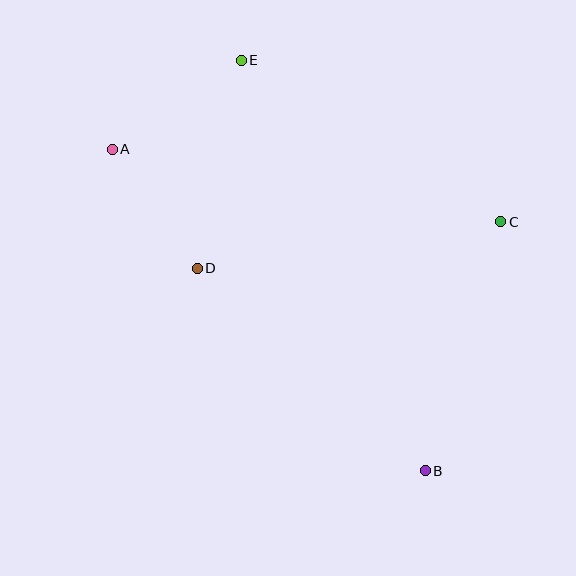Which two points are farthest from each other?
Points B and E are farthest from each other.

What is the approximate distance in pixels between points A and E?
The distance between A and E is approximately 157 pixels.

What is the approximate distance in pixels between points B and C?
The distance between B and C is approximately 260 pixels.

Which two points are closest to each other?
Points A and D are closest to each other.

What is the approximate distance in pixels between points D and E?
The distance between D and E is approximately 213 pixels.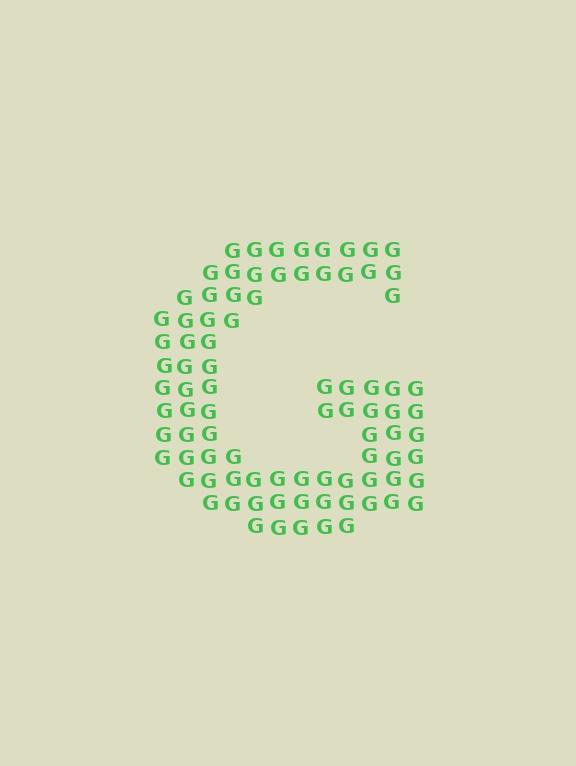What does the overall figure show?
The overall figure shows the letter G.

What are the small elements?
The small elements are letter G's.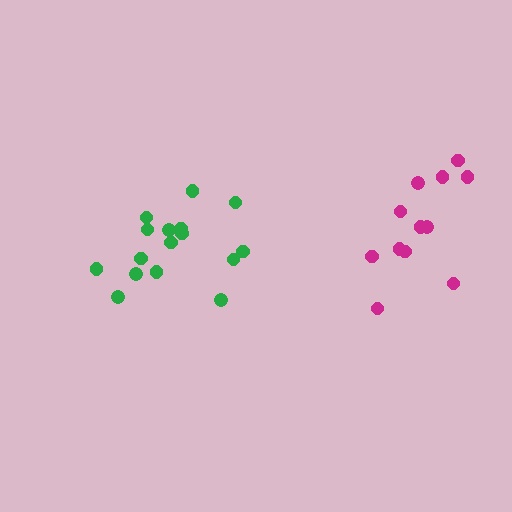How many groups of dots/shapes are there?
There are 2 groups.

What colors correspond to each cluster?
The clusters are colored: green, magenta.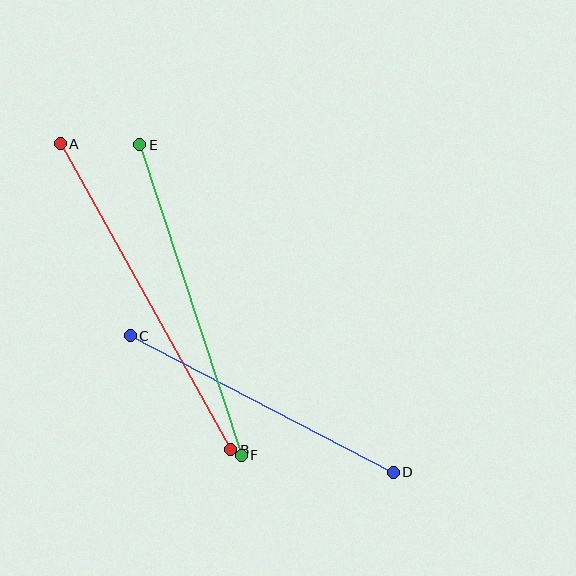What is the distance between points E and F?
The distance is approximately 326 pixels.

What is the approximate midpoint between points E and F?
The midpoint is at approximately (190, 300) pixels.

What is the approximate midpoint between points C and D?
The midpoint is at approximately (262, 404) pixels.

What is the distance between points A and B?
The distance is approximately 351 pixels.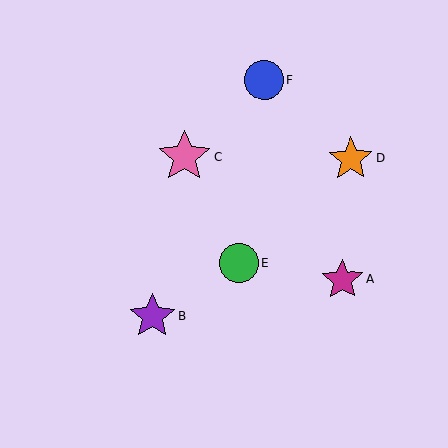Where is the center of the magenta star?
The center of the magenta star is at (343, 280).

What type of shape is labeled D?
Shape D is an orange star.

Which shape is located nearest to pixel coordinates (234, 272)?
The green circle (labeled E) at (239, 263) is nearest to that location.